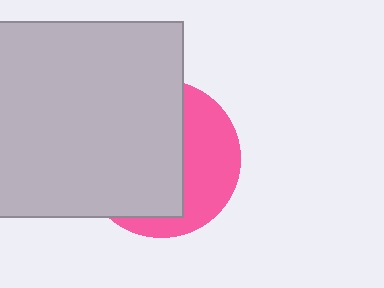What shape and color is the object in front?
The object in front is a light gray square.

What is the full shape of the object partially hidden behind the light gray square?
The partially hidden object is a pink circle.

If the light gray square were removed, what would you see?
You would see the complete pink circle.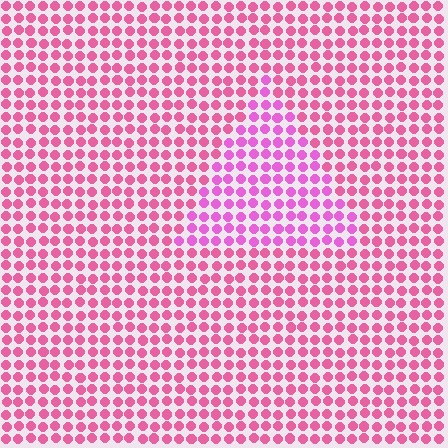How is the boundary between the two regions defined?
The boundary is defined purely by a slight shift in hue (about 26 degrees). Spacing, size, and orientation are identical on both sides.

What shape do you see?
I see a triangle.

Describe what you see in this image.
The image is filled with small pink elements in a uniform arrangement. A triangle-shaped region is visible where the elements are tinted to a slightly different hue, forming a subtle color boundary.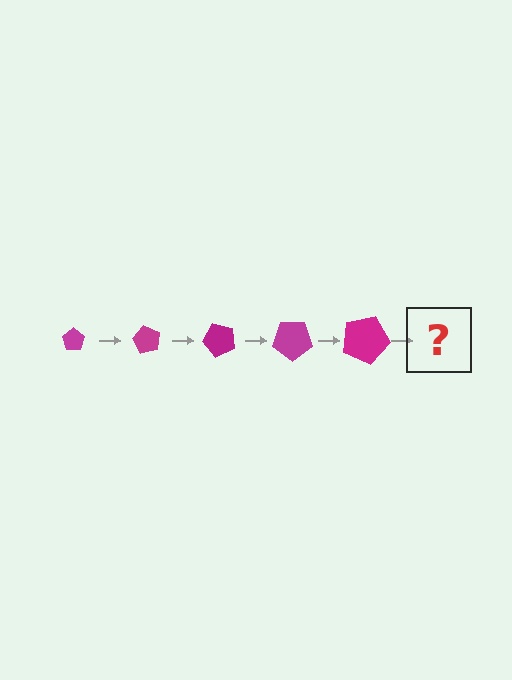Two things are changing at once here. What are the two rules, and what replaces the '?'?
The two rules are that the pentagon grows larger each step and it rotates 60 degrees each step. The '?' should be a pentagon, larger than the previous one and rotated 300 degrees from the start.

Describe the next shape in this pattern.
It should be a pentagon, larger than the previous one and rotated 300 degrees from the start.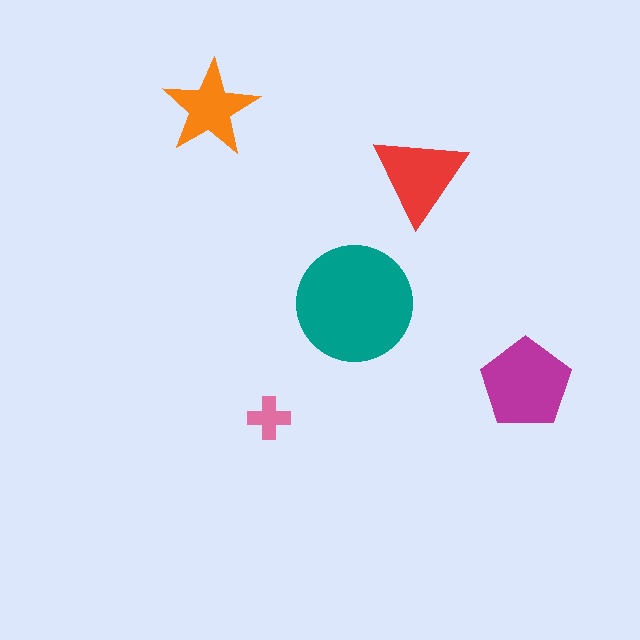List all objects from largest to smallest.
The teal circle, the magenta pentagon, the red triangle, the orange star, the pink cross.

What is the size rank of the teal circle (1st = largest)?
1st.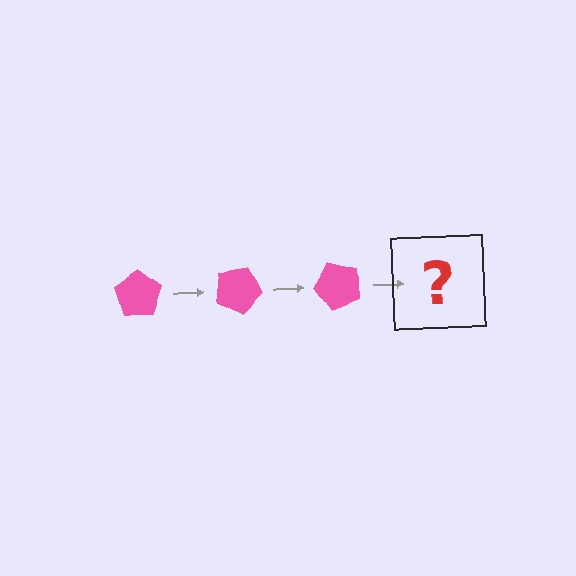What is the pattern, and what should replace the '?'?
The pattern is that the pentagon rotates 25 degrees each step. The '?' should be a pink pentagon rotated 75 degrees.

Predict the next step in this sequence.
The next step is a pink pentagon rotated 75 degrees.